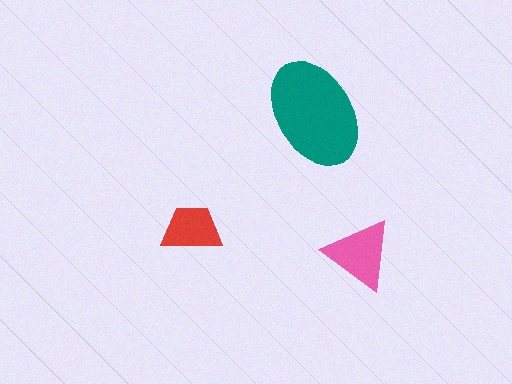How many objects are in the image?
There are 3 objects in the image.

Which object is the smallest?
The red trapezoid.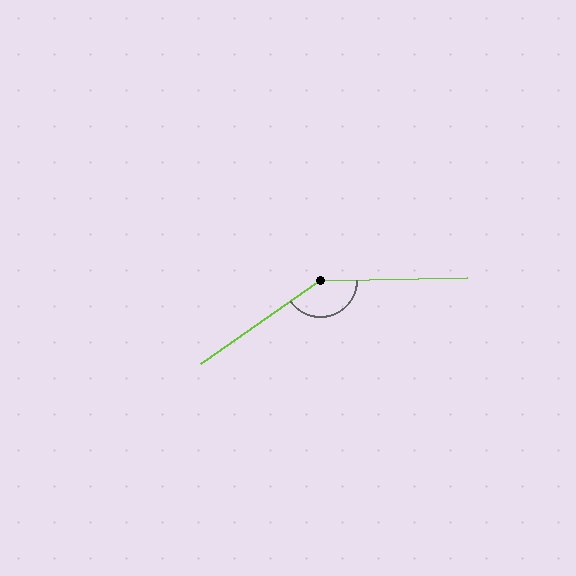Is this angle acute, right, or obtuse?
It is obtuse.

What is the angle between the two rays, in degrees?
Approximately 146 degrees.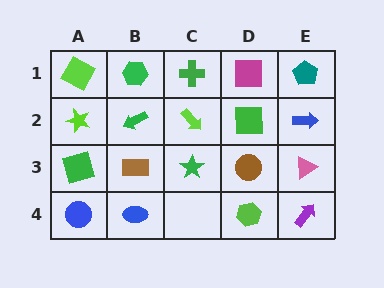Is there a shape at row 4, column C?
No, that cell is empty.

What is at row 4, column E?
A purple arrow.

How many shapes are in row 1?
5 shapes.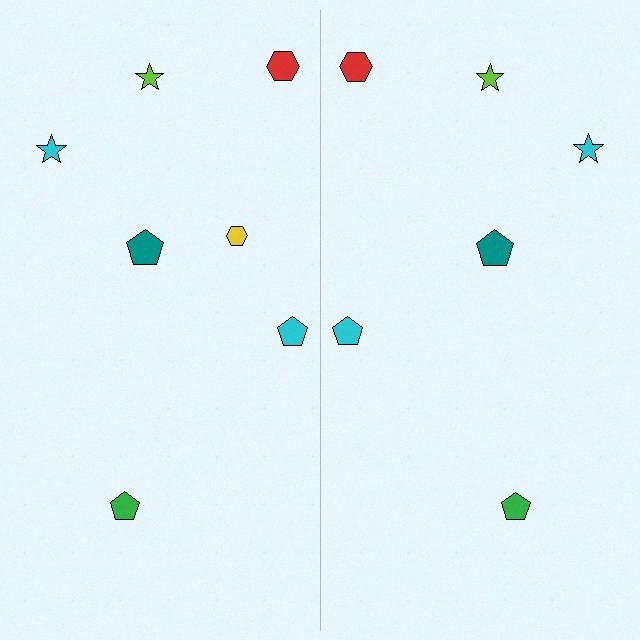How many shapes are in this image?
There are 13 shapes in this image.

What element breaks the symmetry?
A yellow hexagon is missing from the right side.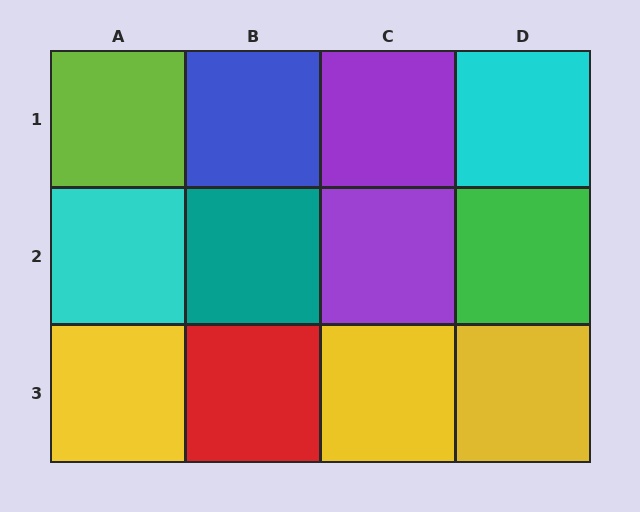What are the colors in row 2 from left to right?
Cyan, teal, purple, green.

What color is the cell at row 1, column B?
Blue.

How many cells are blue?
1 cell is blue.